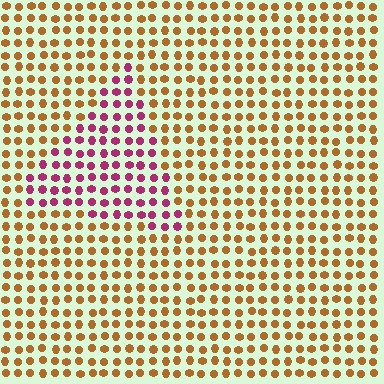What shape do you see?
I see a triangle.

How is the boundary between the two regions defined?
The boundary is defined purely by a slight shift in hue (about 62 degrees). Spacing, size, and orientation are identical on both sides.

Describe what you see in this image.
The image is filled with small brown elements in a uniform arrangement. A triangle-shaped region is visible where the elements are tinted to a slightly different hue, forming a subtle color boundary.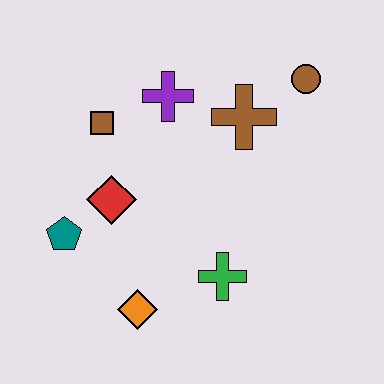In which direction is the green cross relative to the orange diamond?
The green cross is to the right of the orange diamond.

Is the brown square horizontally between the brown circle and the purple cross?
No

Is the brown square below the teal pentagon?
No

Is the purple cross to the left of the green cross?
Yes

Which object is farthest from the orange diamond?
The brown circle is farthest from the orange diamond.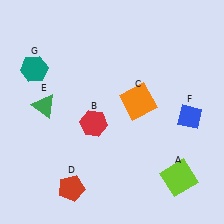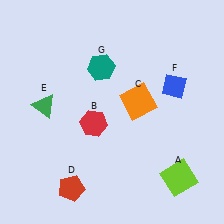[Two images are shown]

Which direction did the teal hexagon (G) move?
The teal hexagon (G) moved right.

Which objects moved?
The objects that moved are: the blue diamond (F), the teal hexagon (G).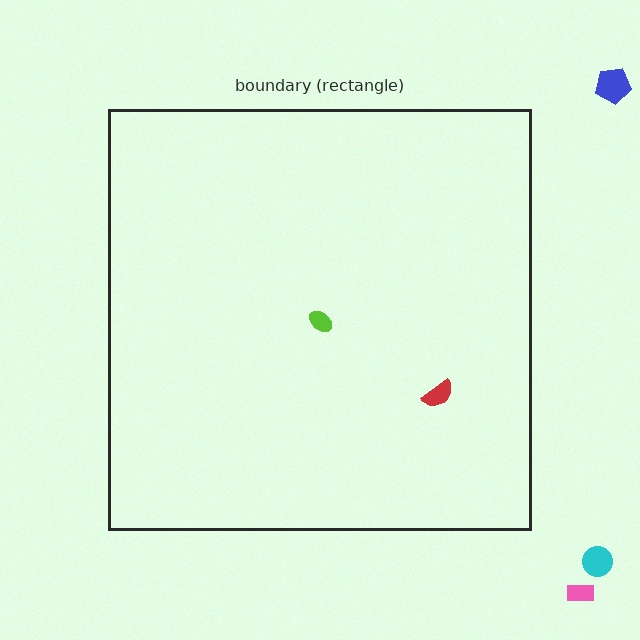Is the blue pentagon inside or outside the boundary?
Outside.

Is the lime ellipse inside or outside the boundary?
Inside.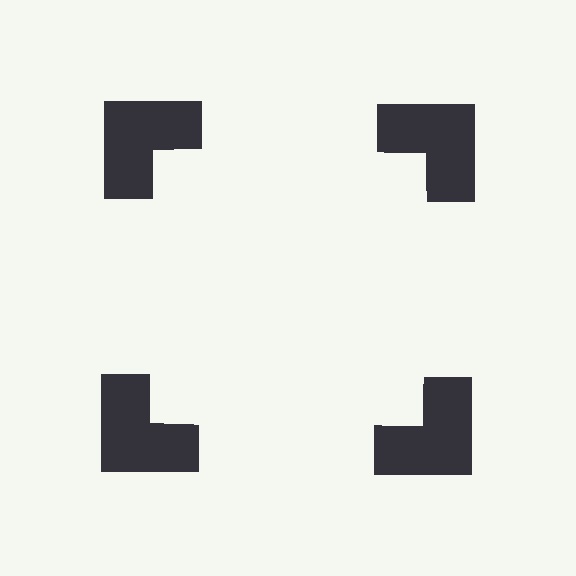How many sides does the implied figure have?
4 sides.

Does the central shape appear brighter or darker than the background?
It typically appears slightly brighter than the background, even though no actual brightness change is drawn.